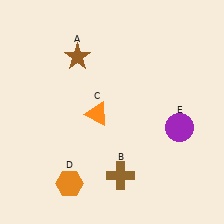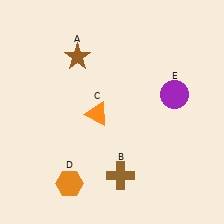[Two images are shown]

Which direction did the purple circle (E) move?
The purple circle (E) moved up.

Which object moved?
The purple circle (E) moved up.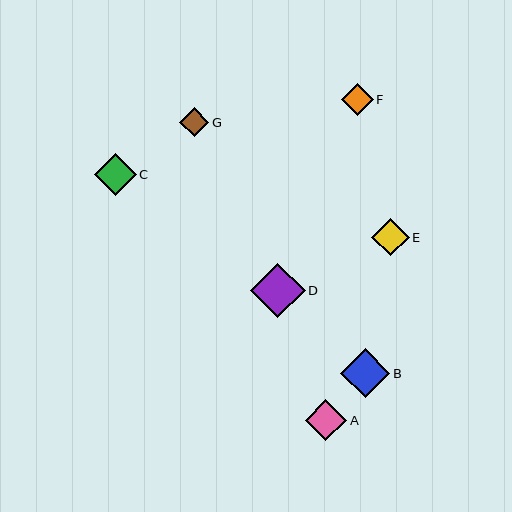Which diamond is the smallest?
Diamond G is the smallest with a size of approximately 29 pixels.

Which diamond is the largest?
Diamond D is the largest with a size of approximately 54 pixels.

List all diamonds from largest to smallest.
From largest to smallest: D, B, A, C, E, F, G.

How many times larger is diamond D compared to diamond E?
Diamond D is approximately 1.4 times the size of diamond E.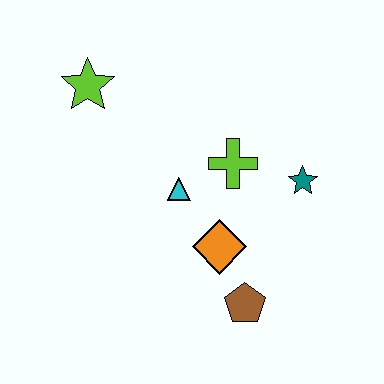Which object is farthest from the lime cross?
The lime star is farthest from the lime cross.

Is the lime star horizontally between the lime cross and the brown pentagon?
No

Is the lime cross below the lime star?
Yes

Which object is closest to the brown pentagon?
The orange diamond is closest to the brown pentagon.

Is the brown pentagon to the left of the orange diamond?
No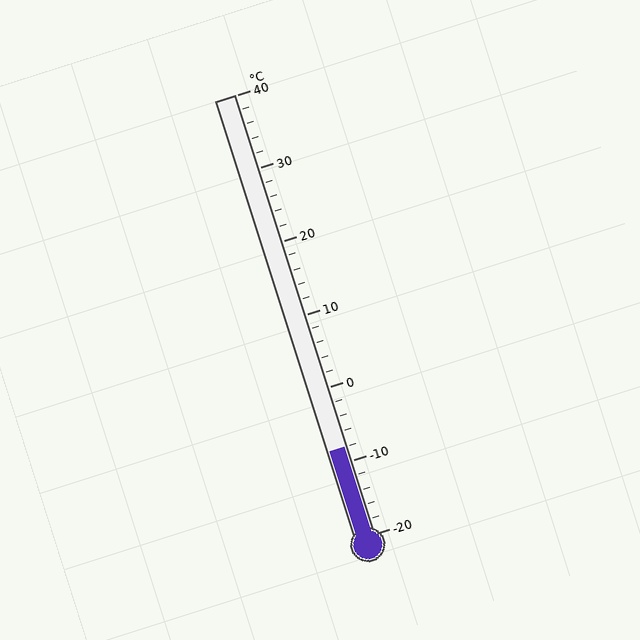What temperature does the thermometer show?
The thermometer shows approximately -8°C.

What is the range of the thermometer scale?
The thermometer scale ranges from -20°C to 40°C.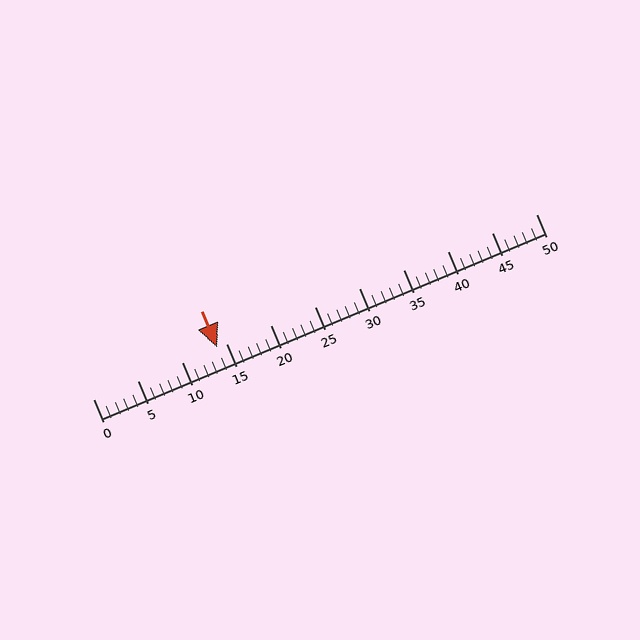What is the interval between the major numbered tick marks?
The major tick marks are spaced 5 units apart.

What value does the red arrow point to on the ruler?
The red arrow points to approximately 14.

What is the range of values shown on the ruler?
The ruler shows values from 0 to 50.